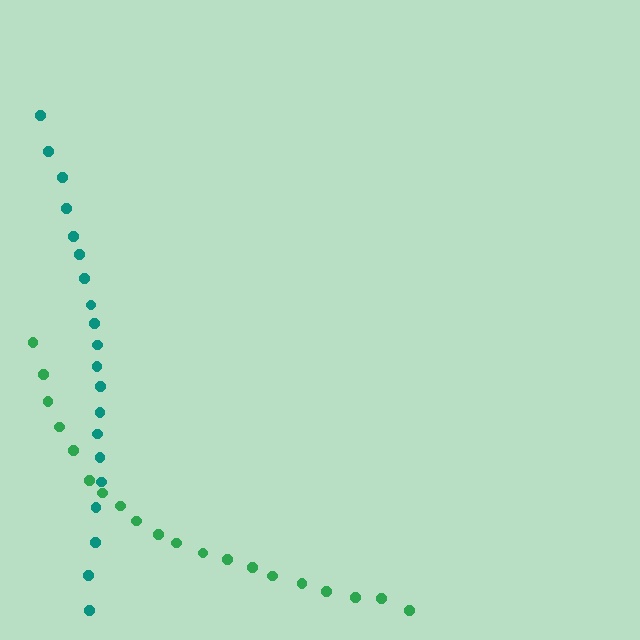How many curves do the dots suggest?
There are 2 distinct paths.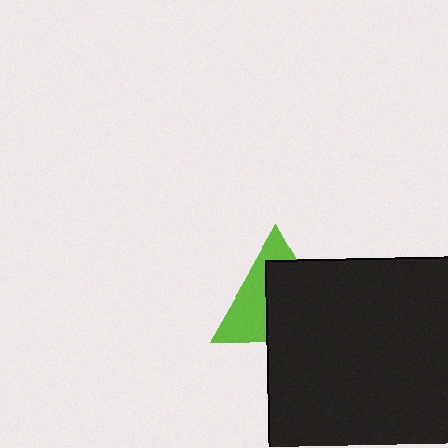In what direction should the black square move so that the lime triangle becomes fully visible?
The black square should move toward the lower-right. That is the shortest direction to clear the overlap and leave the lime triangle fully visible.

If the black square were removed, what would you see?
You would see the complete lime triangle.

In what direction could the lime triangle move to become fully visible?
The lime triangle could move toward the upper-left. That would shift it out from behind the black square entirely.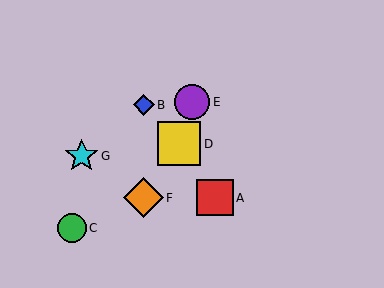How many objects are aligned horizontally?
2 objects (A, F) are aligned horizontally.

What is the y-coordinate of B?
Object B is at y≈105.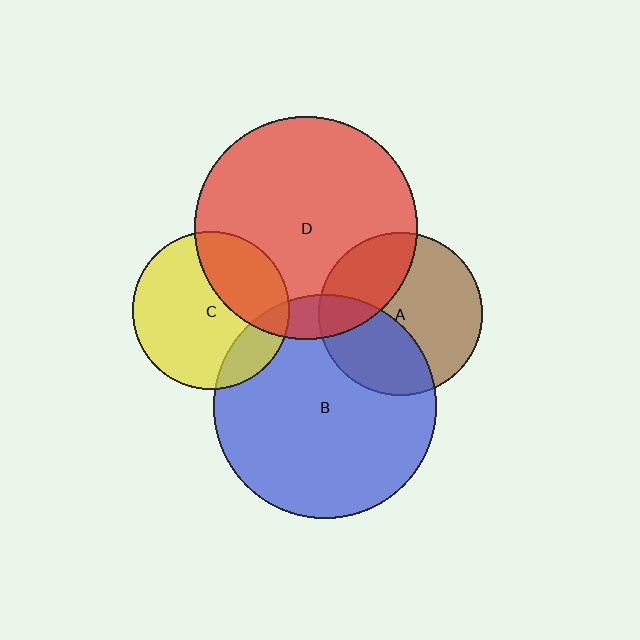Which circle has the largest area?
Circle D (red).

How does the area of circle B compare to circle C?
Approximately 2.0 times.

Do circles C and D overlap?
Yes.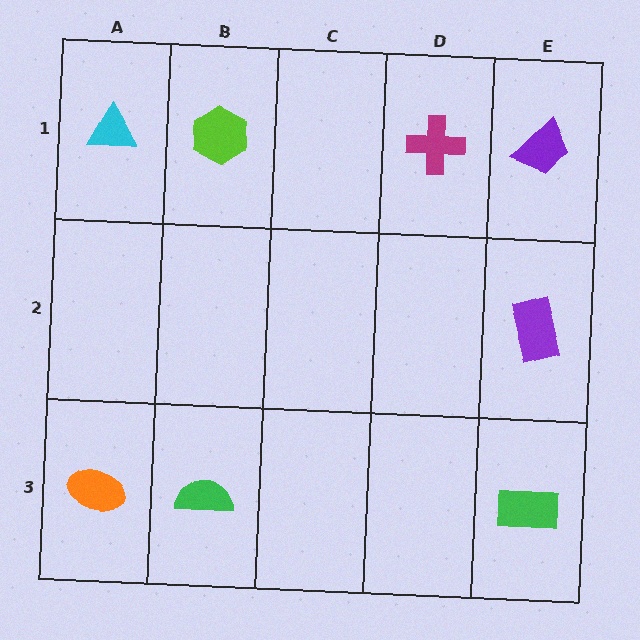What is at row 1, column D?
A magenta cross.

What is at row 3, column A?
An orange ellipse.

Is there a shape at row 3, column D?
No, that cell is empty.